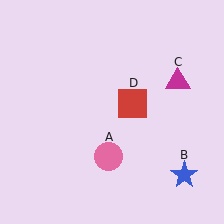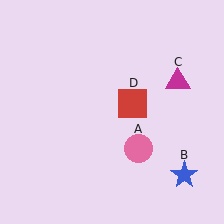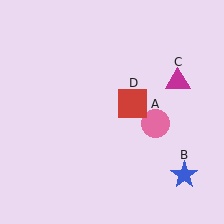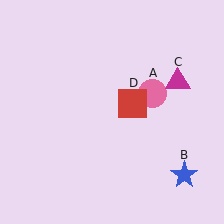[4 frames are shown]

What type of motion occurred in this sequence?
The pink circle (object A) rotated counterclockwise around the center of the scene.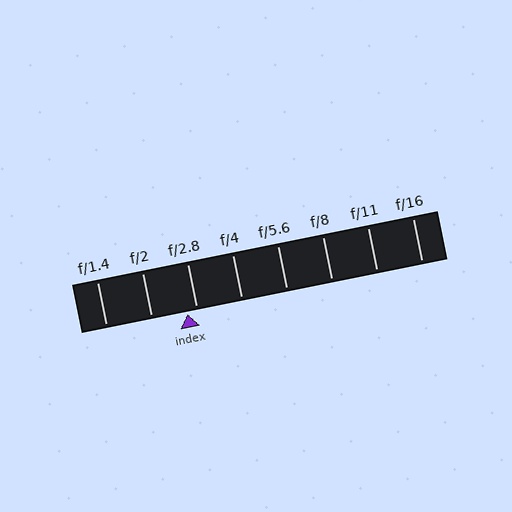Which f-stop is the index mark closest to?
The index mark is closest to f/2.8.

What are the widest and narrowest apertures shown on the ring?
The widest aperture shown is f/1.4 and the narrowest is f/16.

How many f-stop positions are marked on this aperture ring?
There are 8 f-stop positions marked.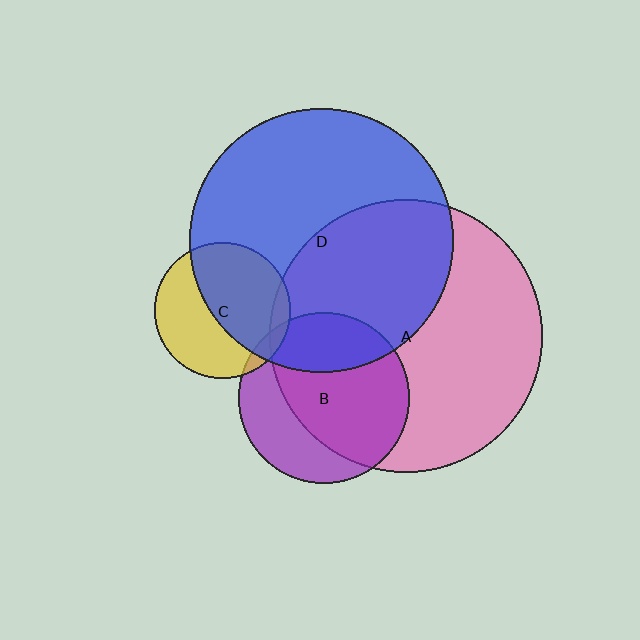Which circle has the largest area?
Circle A (pink).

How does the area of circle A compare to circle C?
Approximately 4.0 times.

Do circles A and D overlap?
Yes.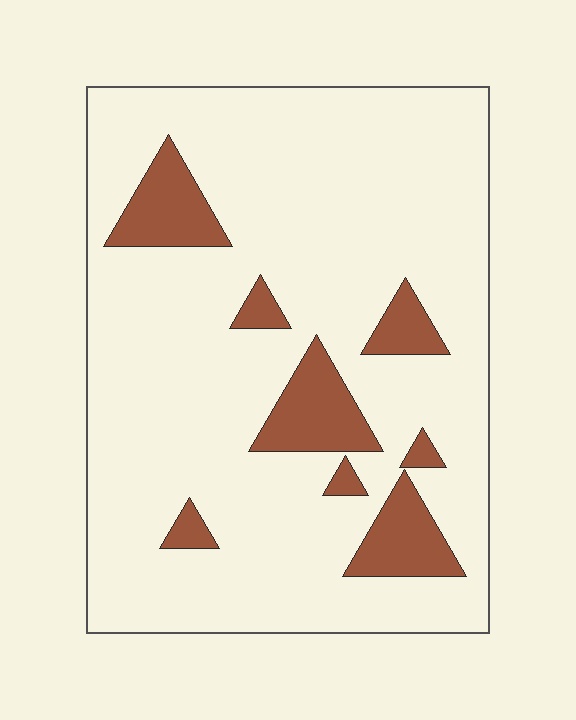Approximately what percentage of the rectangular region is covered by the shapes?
Approximately 15%.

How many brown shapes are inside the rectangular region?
8.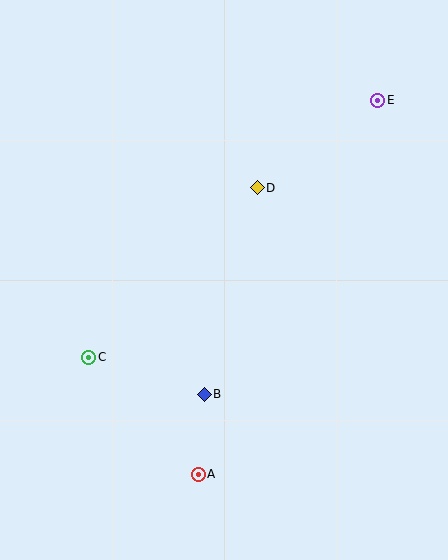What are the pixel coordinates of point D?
Point D is at (257, 188).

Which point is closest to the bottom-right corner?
Point A is closest to the bottom-right corner.